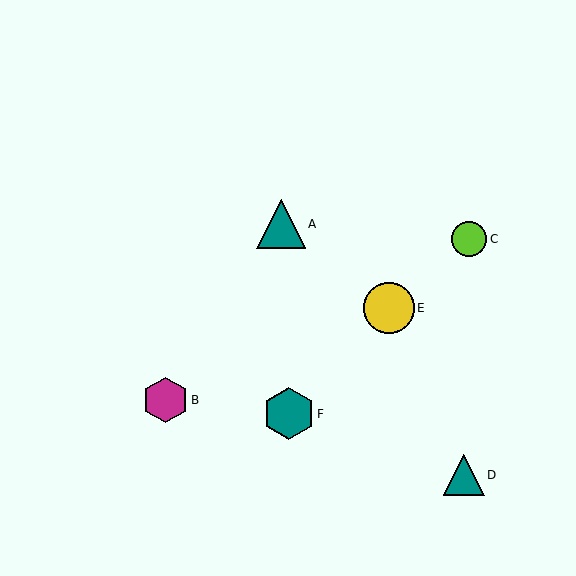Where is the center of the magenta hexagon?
The center of the magenta hexagon is at (166, 400).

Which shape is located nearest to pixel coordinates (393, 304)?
The yellow circle (labeled E) at (389, 308) is nearest to that location.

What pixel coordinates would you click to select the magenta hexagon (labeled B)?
Click at (166, 400) to select the magenta hexagon B.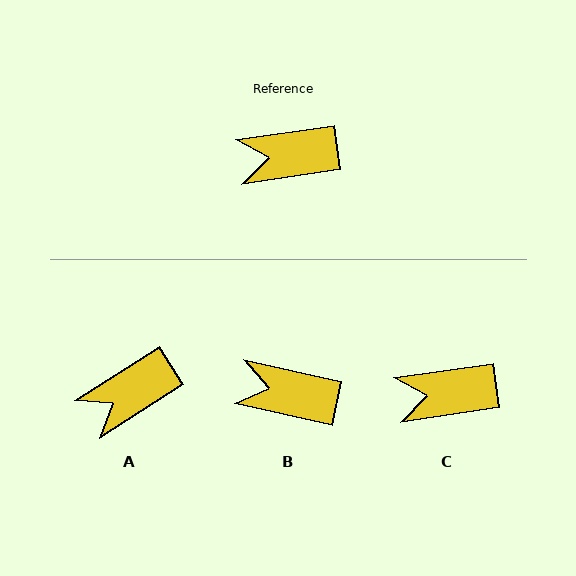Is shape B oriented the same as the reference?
No, it is off by about 21 degrees.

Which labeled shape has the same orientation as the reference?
C.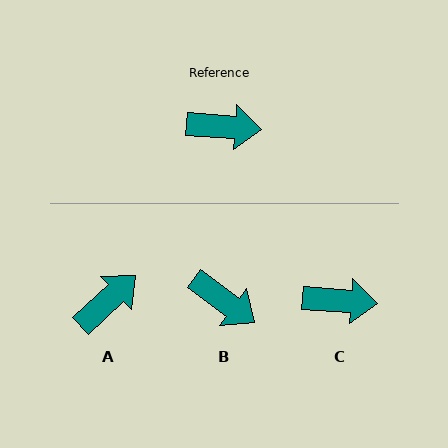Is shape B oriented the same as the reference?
No, it is off by about 32 degrees.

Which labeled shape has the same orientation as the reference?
C.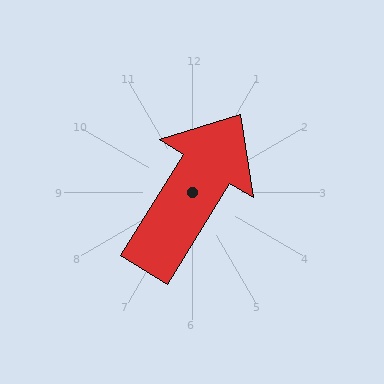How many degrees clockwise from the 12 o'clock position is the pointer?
Approximately 32 degrees.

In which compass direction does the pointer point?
Northeast.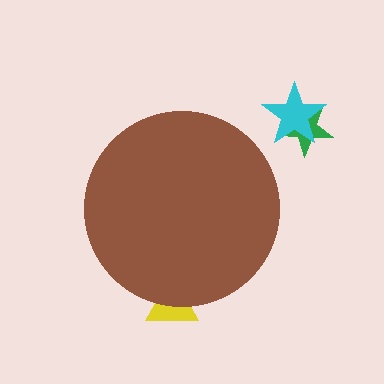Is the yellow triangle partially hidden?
Yes, the yellow triangle is partially hidden behind the brown circle.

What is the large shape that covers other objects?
A brown circle.